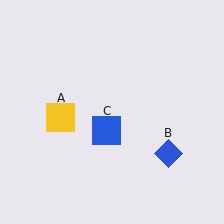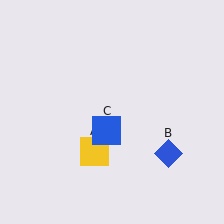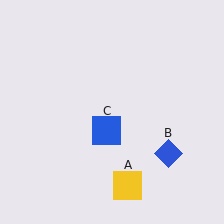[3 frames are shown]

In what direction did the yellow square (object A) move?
The yellow square (object A) moved down and to the right.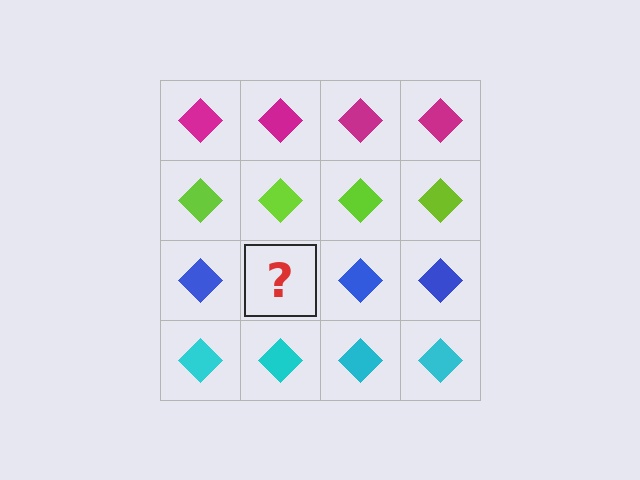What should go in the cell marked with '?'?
The missing cell should contain a blue diamond.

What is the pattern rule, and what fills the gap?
The rule is that each row has a consistent color. The gap should be filled with a blue diamond.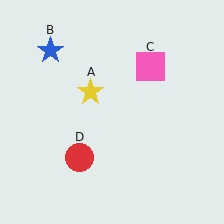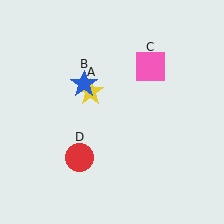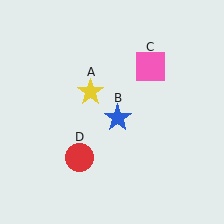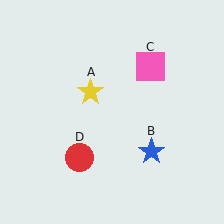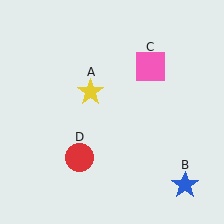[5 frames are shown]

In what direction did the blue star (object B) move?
The blue star (object B) moved down and to the right.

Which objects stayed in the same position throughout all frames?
Yellow star (object A) and pink square (object C) and red circle (object D) remained stationary.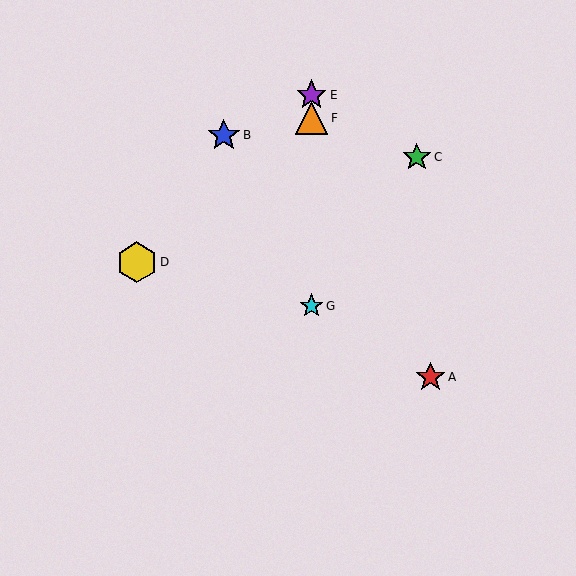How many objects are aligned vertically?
3 objects (E, F, G) are aligned vertically.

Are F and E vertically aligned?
Yes, both are at x≈311.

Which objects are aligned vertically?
Objects E, F, G are aligned vertically.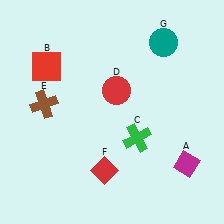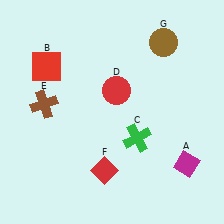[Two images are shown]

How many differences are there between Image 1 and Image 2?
There is 1 difference between the two images.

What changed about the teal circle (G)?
In Image 1, G is teal. In Image 2, it changed to brown.